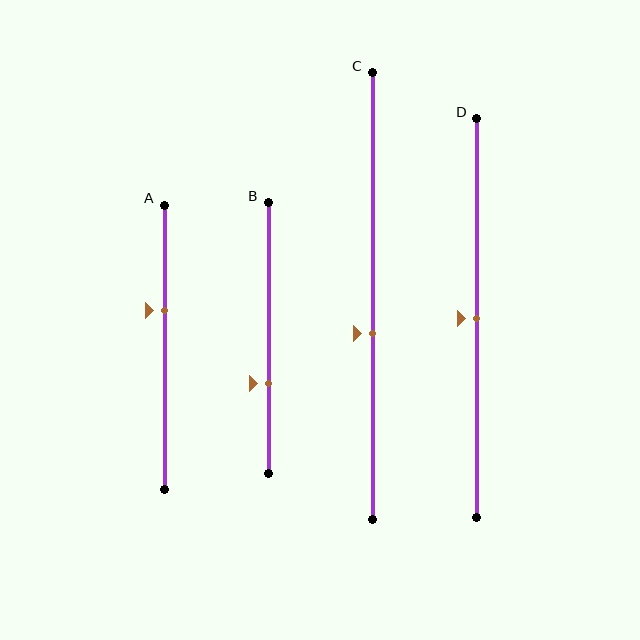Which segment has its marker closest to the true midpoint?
Segment D has its marker closest to the true midpoint.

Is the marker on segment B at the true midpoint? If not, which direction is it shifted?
No, the marker on segment B is shifted downward by about 17% of the segment length.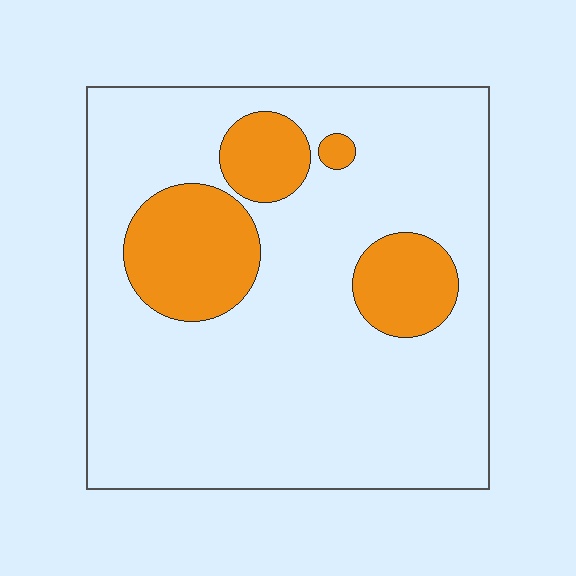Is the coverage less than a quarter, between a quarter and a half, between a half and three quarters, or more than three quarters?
Less than a quarter.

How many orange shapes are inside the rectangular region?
4.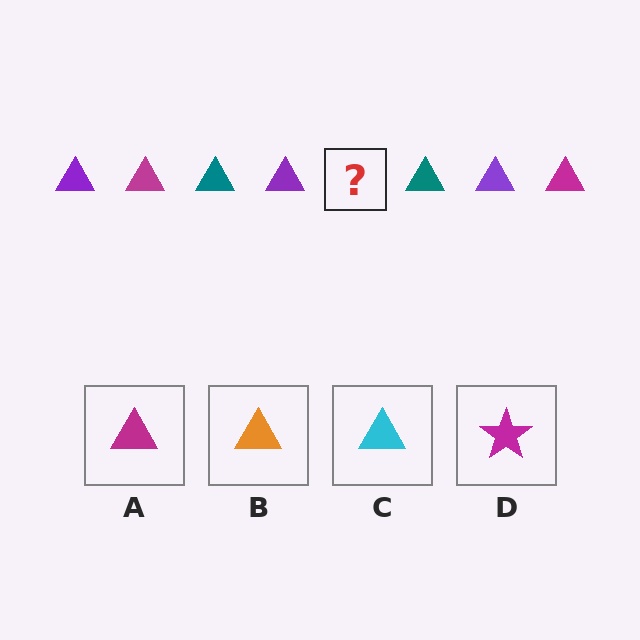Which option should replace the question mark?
Option A.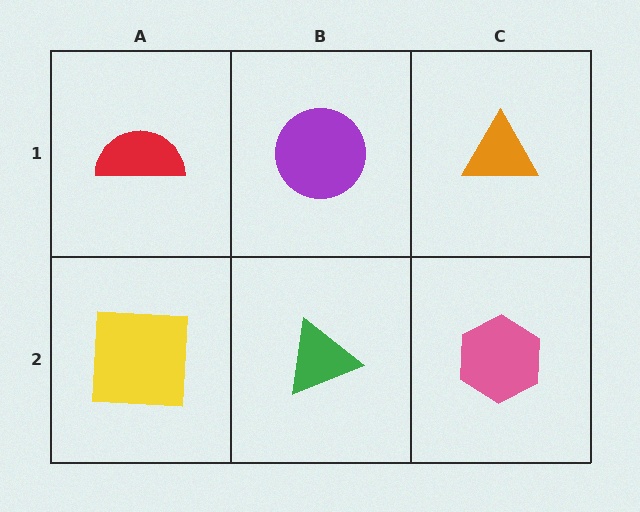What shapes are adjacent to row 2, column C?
An orange triangle (row 1, column C), a green triangle (row 2, column B).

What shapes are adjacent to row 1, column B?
A green triangle (row 2, column B), a red semicircle (row 1, column A), an orange triangle (row 1, column C).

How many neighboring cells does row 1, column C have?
2.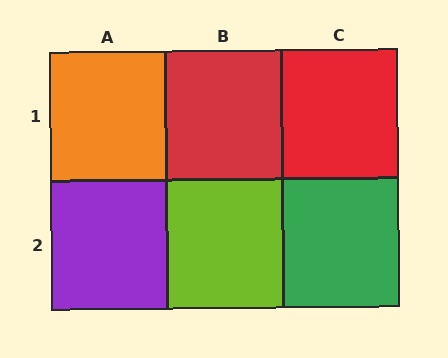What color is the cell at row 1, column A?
Orange.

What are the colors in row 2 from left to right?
Purple, lime, green.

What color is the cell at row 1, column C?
Red.